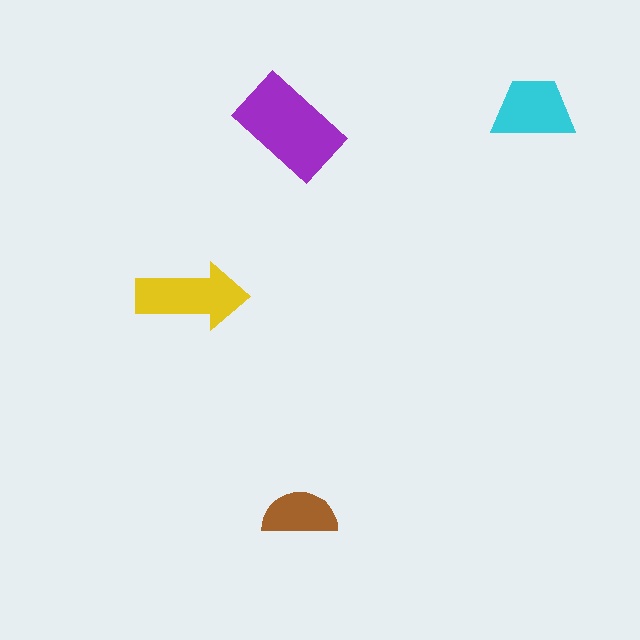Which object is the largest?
The purple rectangle.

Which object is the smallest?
The brown semicircle.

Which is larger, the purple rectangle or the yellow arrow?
The purple rectangle.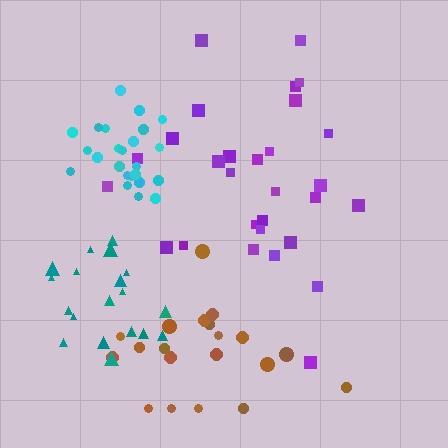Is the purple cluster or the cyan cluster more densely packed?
Cyan.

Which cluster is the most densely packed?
Cyan.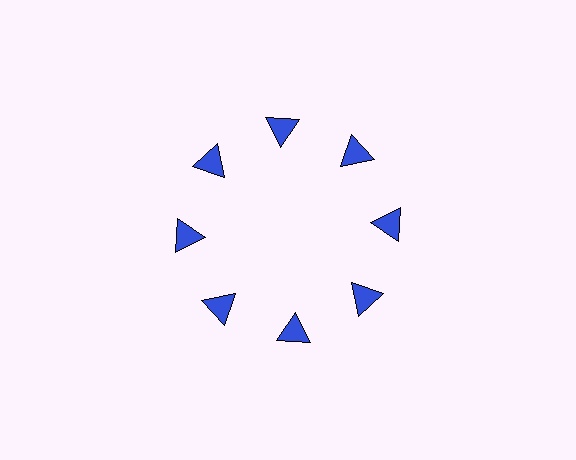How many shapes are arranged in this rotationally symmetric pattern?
There are 8 shapes, arranged in 8 groups of 1.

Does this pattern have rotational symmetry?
Yes, this pattern has 8-fold rotational symmetry. It looks the same after rotating 45 degrees around the center.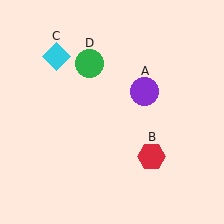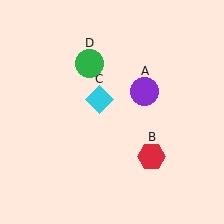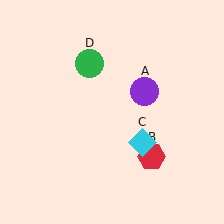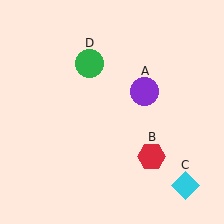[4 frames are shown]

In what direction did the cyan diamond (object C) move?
The cyan diamond (object C) moved down and to the right.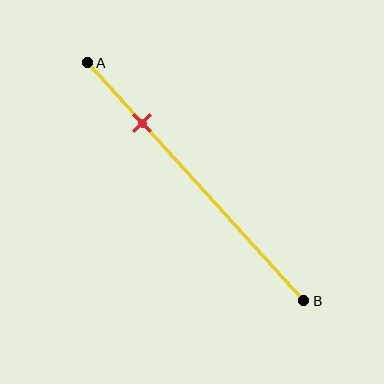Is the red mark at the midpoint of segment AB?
No, the mark is at about 25% from A, not at the 50% midpoint.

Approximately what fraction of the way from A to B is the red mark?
The red mark is approximately 25% of the way from A to B.